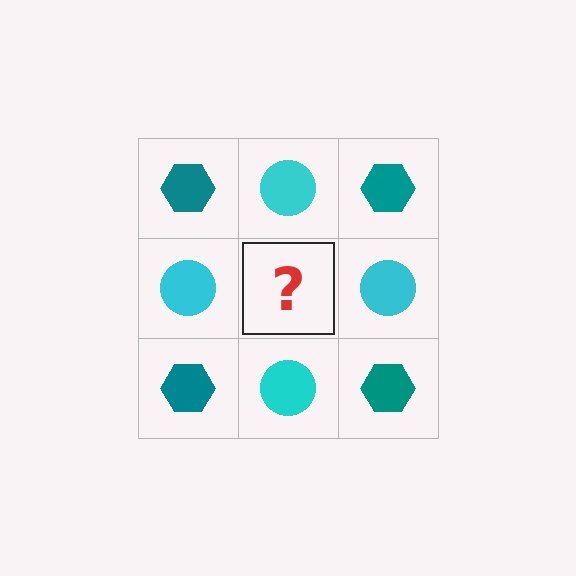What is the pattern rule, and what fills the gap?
The rule is that it alternates teal hexagon and cyan circle in a checkerboard pattern. The gap should be filled with a teal hexagon.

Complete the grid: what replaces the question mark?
The question mark should be replaced with a teal hexagon.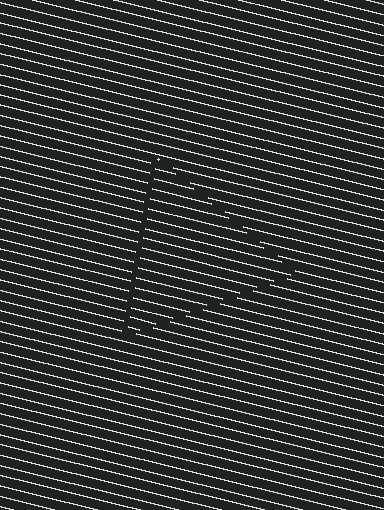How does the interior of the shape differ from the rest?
The interior of the shape contains the same grating, shifted by half a period — the contour is defined by the phase discontinuity where line-ends from the inner and outer gratings abut.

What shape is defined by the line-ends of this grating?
An illusory triangle. The interior of the shape contains the same grating, shifted by half a period — the contour is defined by the phase discontinuity where line-ends from the inner and outer gratings abut.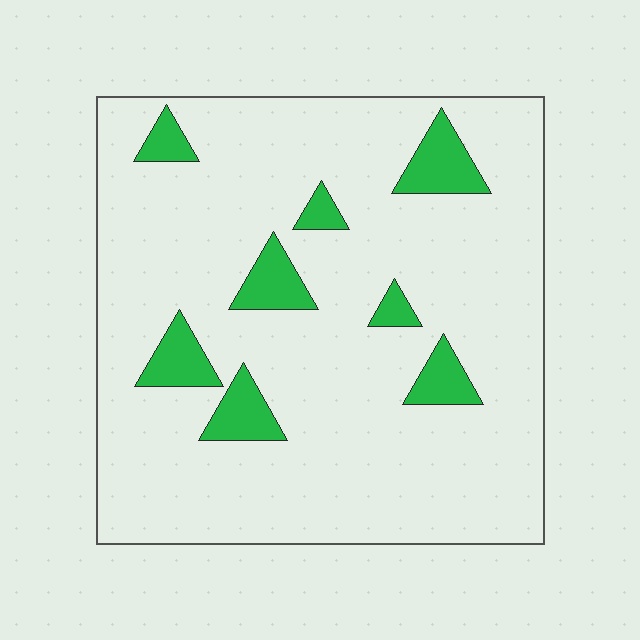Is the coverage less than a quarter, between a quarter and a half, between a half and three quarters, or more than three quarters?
Less than a quarter.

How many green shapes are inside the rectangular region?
8.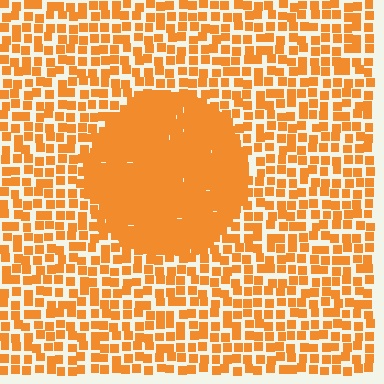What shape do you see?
I see a circle.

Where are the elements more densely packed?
The elements are more densely packed inside the circle boundary.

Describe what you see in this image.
The image contains small orange elements arranged at two different densities. A circle-shaped region is visible where the elements are more densely packed than the surrounding area.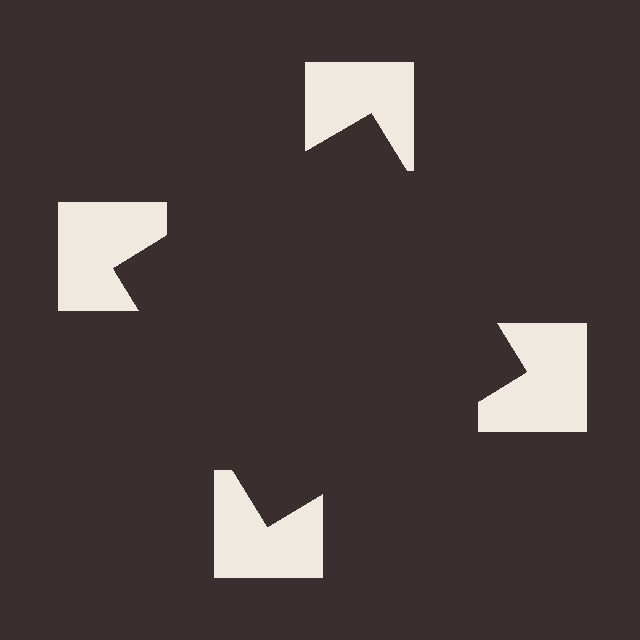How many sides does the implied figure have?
4 sides.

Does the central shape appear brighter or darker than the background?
It typically appears slightly darker than the background, even though no actual brightness change is drawn.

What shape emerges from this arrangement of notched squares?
An illusory square — its edges are inferred from the aligned wedge cuts in the notched squares, not physically drawn.